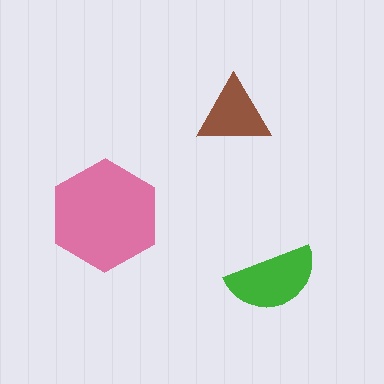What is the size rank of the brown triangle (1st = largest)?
3rd.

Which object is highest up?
The brown triangle is topmost.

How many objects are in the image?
There are 3 objects in the image.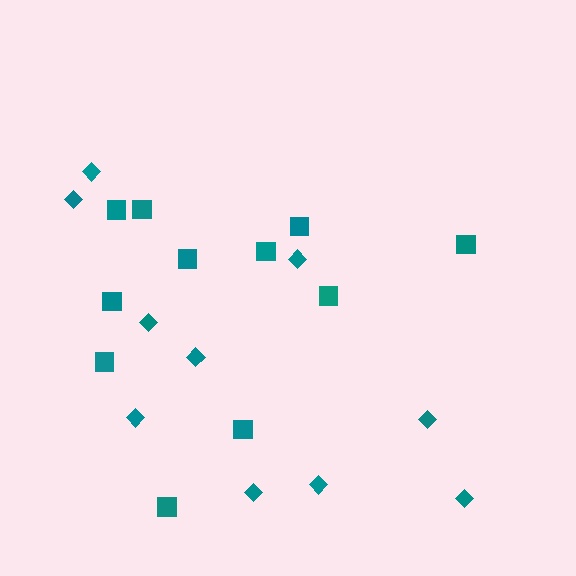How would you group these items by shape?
There are 2 groups: one group of squares (11) and one group of diamonds (10).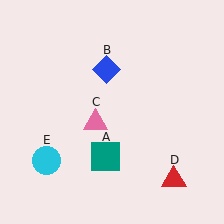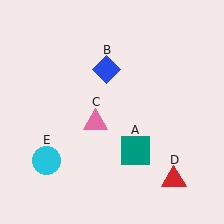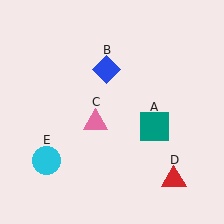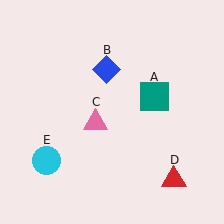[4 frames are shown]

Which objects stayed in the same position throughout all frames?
Blue diamond (object B) and pink triangle (object C) and red triangle (object D) and cyan circle (object E) remained stationary.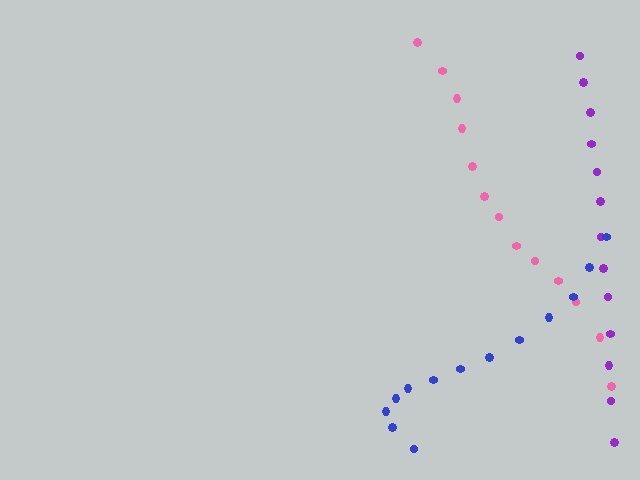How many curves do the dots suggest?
There are 3 distinct paths.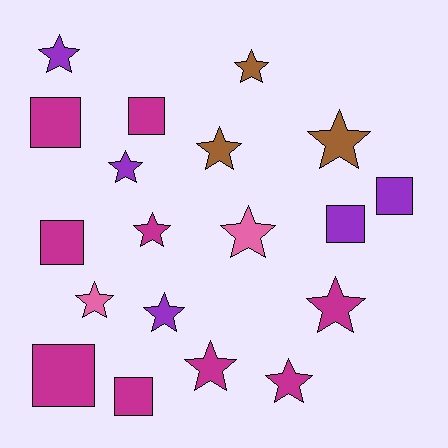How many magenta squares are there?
There are 5 magenta squares.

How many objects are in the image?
There are 19 objects.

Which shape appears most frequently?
Star, with 12 objects.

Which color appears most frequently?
Magenta, with 9 objects.